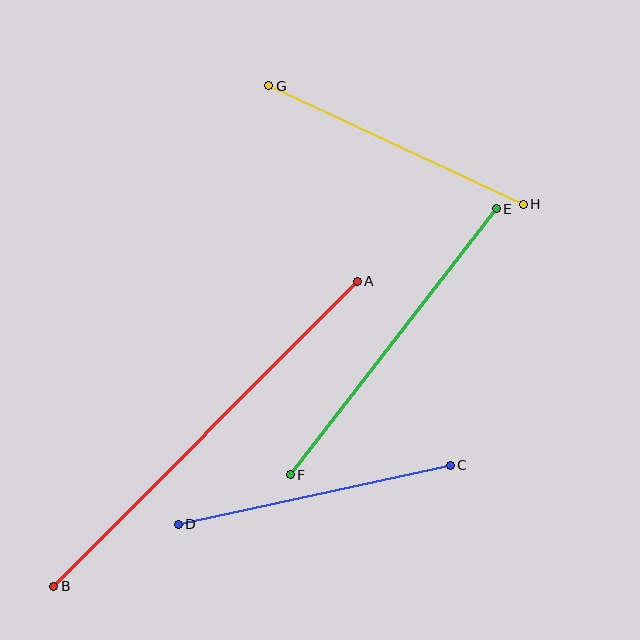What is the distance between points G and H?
The distance is approximately 281 pixels.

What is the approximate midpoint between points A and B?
The midpoint is at approximately (205, 434) pixels.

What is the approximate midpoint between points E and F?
The midpoint is at approximately (393, 342) pixels.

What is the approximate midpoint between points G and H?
The midpoint is at approximately (396, 145) pixels.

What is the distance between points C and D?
The distance is approximately 278 pixels.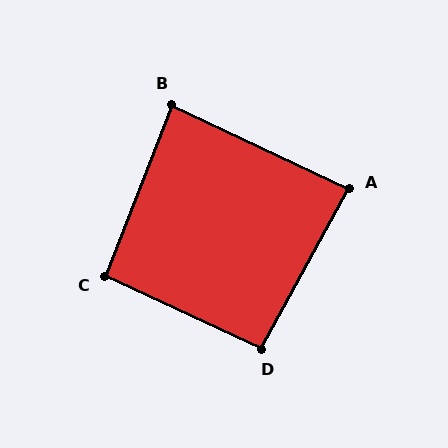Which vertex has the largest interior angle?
D, at approximately 94 degrees.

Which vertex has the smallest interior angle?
B, at approximately 86 degrees.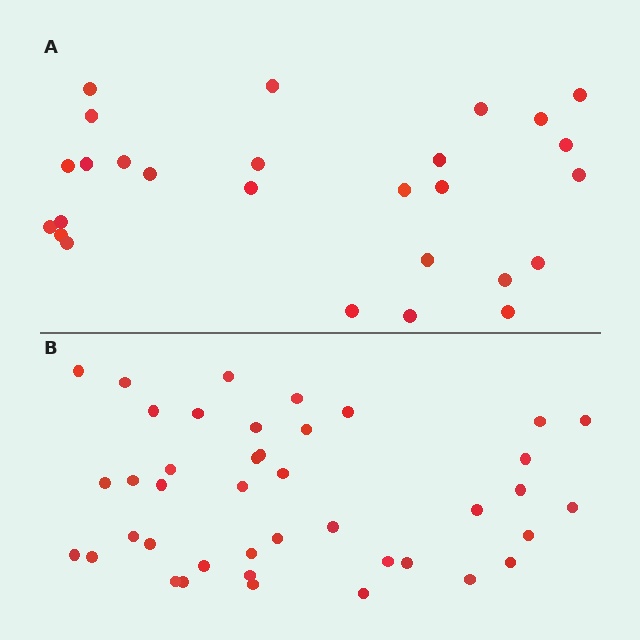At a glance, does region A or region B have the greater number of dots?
Region B (the bottom region) has more dots.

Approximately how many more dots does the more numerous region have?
Region B has approximately 15 more dots than region A.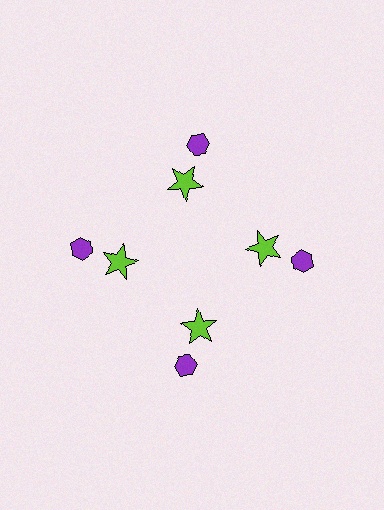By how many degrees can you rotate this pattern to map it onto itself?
The pattern maps onto itself every 90 degrees of rotation.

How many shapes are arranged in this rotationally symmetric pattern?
There are 8 shapes, arranged in 4 groups of 2.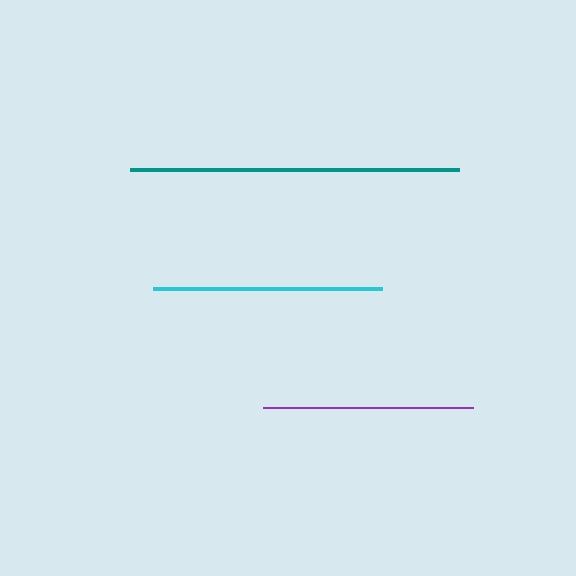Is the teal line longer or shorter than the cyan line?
The teal line is longer than the cyan line.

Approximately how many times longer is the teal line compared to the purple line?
The teal line is approximately 1.6 times the length of the purple line.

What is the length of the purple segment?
The purple segment is approximately 210 pixels long.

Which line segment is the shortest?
The purple line is the shortest at approximately 210 pixels.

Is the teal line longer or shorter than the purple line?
The teal line is longer than the purple line.